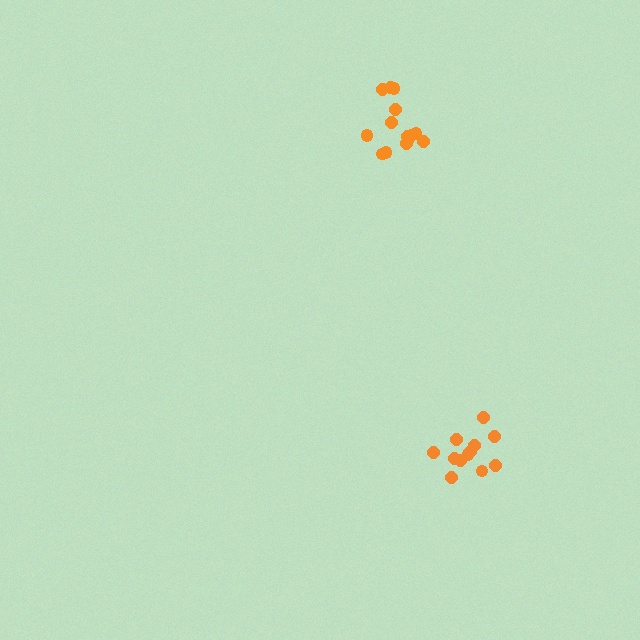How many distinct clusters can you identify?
There are 2 distinct clusters.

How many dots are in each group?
Group 1: 14 dots, Group 2: 12 dots (26 total).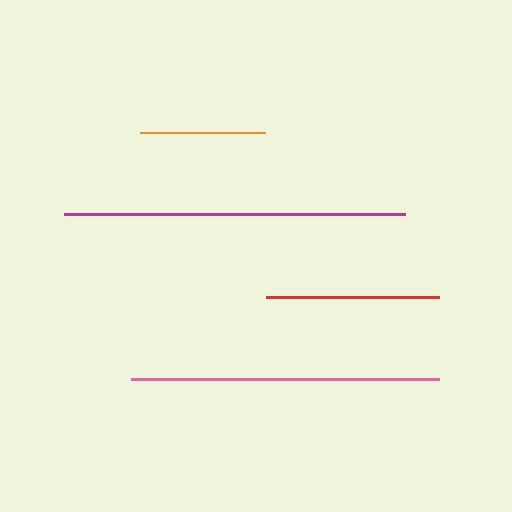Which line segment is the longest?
The magenta line is the longest at approximately 341 pixels.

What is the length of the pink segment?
The pink segment is approximately 309 pixels long.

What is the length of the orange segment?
The orange segment is approximately 125 pixels long.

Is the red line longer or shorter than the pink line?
The pink line is longer than the red line.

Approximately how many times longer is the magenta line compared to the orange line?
The magenta line is approximately 2.7 times the length of the orange line.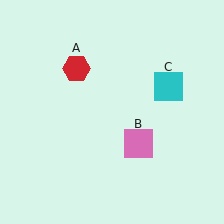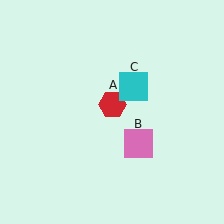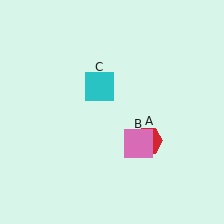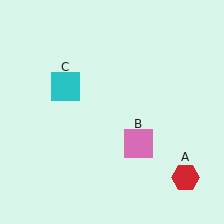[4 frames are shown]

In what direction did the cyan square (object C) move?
The cyan square (object C) moved left.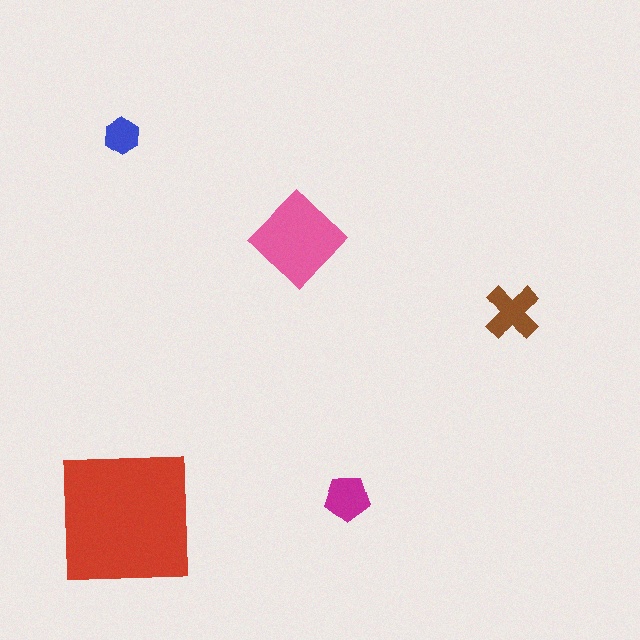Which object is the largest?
The red square.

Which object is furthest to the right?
The brown cross is rightmost.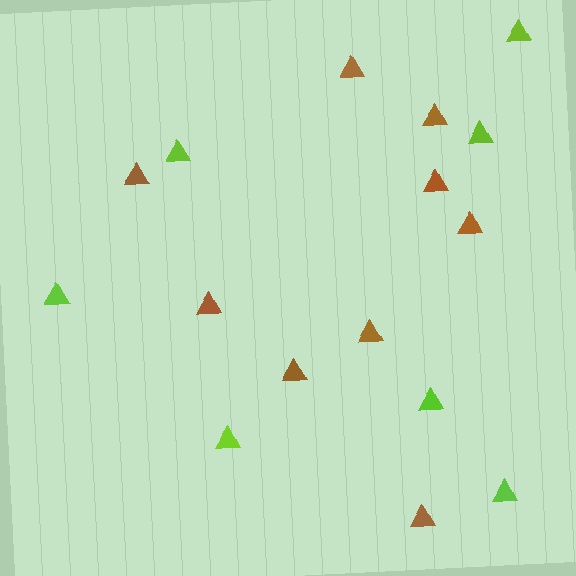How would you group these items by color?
There are 2 groups: one group of brown triangles (9) and one group of lime triangles (7).